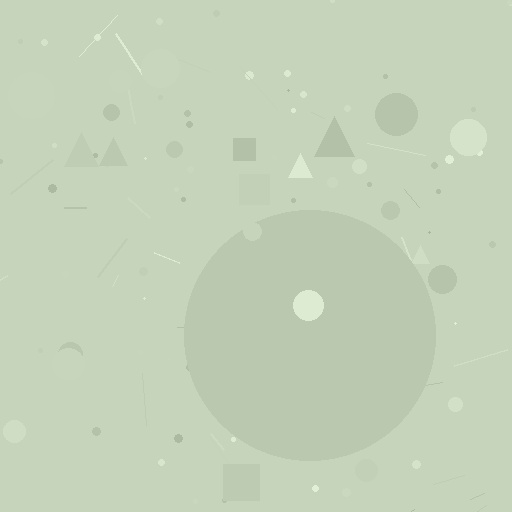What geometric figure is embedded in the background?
A circle is embedded in the background.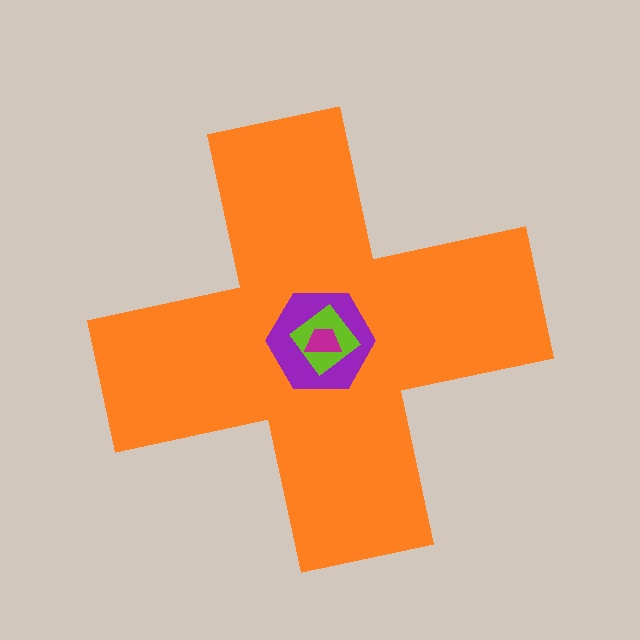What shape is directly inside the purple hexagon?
The lime diamond.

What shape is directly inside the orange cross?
The purple hexagon.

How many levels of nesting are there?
4.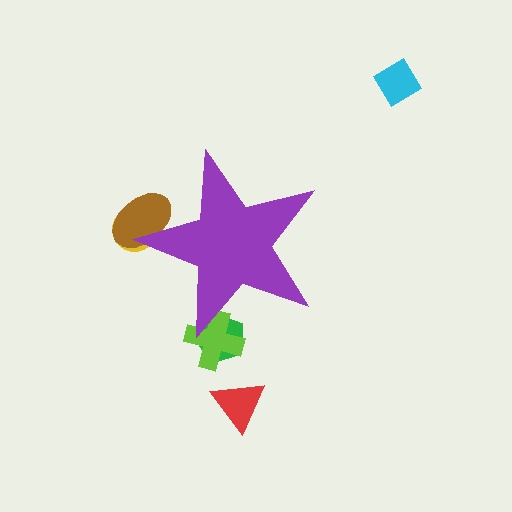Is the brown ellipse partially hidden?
Yes, the brown ellipse is partially hidden behind the purple star.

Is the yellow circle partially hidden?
Yes, the yellow circle is partially hidden behind the purple star.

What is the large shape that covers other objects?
A purple star.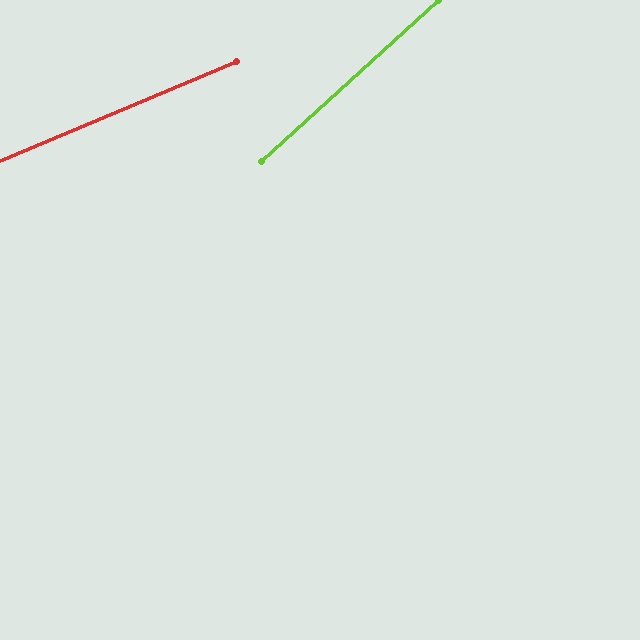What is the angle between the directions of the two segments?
Approximately 19 degrees.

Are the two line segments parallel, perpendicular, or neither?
Neither parallel nor perpendicular — they differ by about 19°.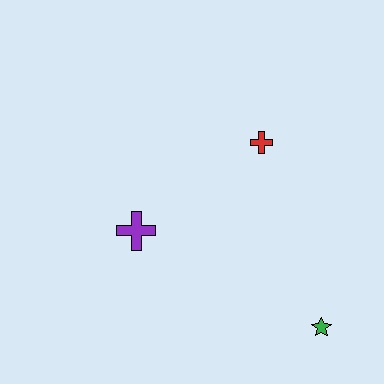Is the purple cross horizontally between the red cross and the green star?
No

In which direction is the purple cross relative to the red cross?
The purple cross is to the left of the red cross.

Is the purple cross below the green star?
No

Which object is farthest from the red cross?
The green star is farthest from the red cross.